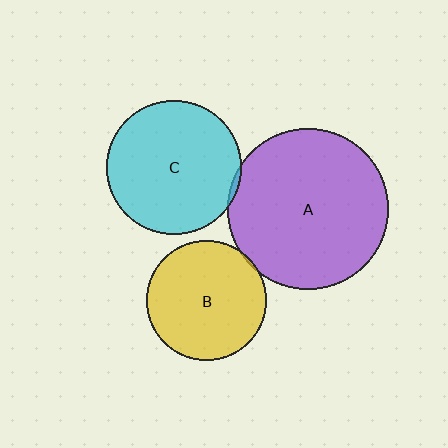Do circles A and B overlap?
Yes.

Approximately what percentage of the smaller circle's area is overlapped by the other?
Approximately 5%.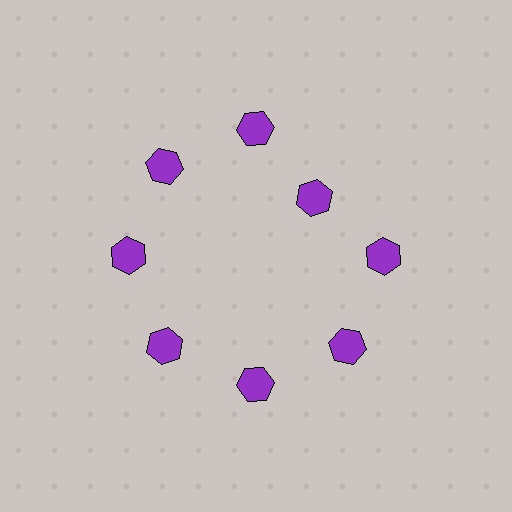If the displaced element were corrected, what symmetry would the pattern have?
It would have 8-fold rotational symmetry — the pattern would map onto itself every 45 degrees.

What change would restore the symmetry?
The symmetry would be restored by moving it outward, back onto the ring so that all 8 hexagons sit at equal angles and equal distance from the center.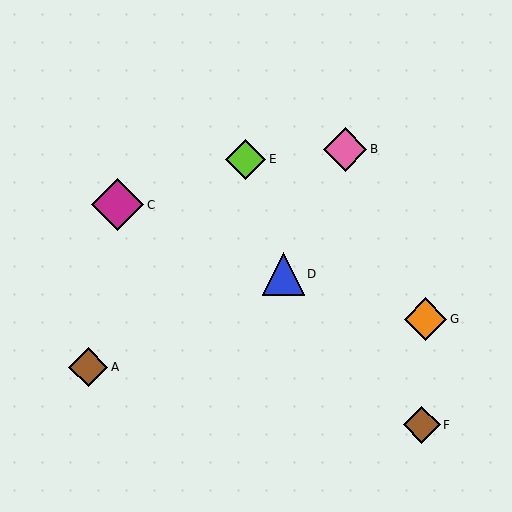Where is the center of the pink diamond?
The center of the pink diamond is at (345, 149).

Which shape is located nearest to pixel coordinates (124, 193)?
The magenta diamond (labeled C) at (118, 205) is nearest to that location.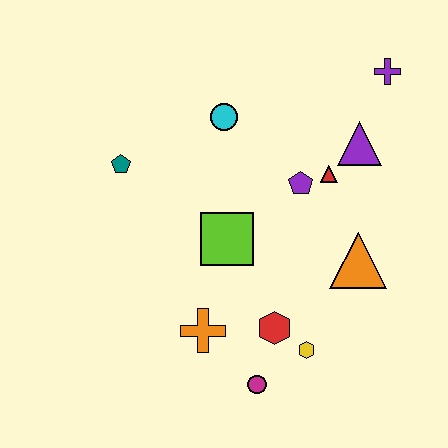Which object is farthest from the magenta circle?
The purple cross is farthest from the magenta circle.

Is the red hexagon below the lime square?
Yes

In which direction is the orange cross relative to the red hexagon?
The orange cross is to the left of the red hexagon.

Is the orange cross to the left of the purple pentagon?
Yes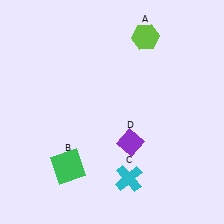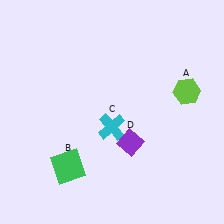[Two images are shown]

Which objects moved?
The objects that moved are: the lime hexagon (A), the cyan cross (C).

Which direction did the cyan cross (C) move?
The cyan cross (C) moved up.